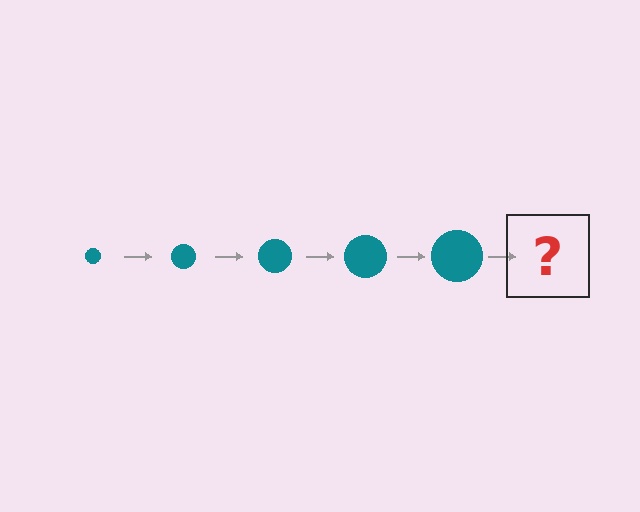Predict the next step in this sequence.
The next step is a teal circle, larger than the previous one.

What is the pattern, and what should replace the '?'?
The pattern is that the circle gets progressively larger each step. The '?' should be a teal circle, larger than the previous one.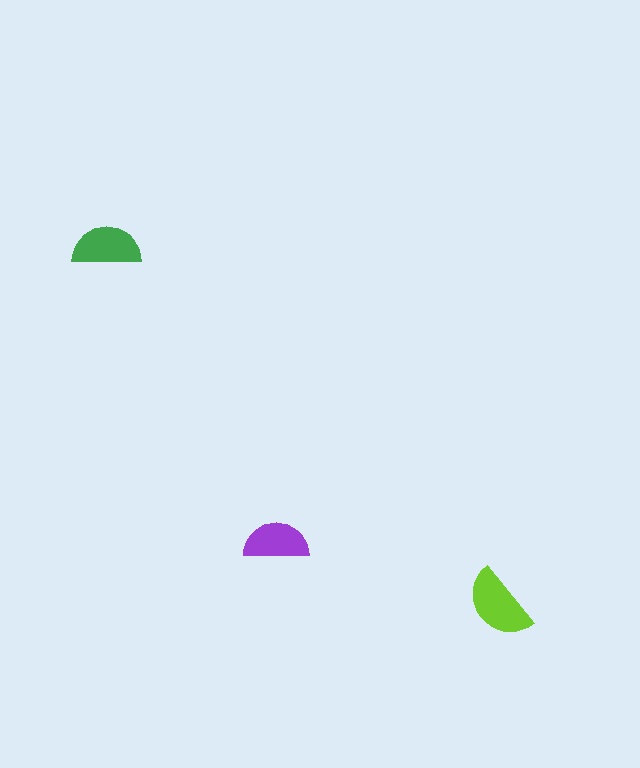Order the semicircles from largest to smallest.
the lime one, the green one, the purple one.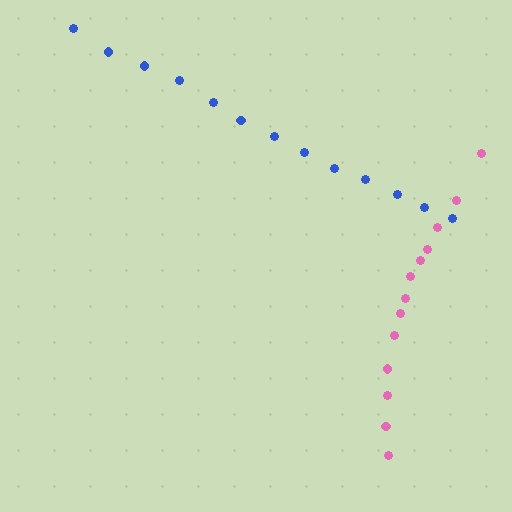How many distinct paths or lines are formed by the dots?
There are 2 distinct paths.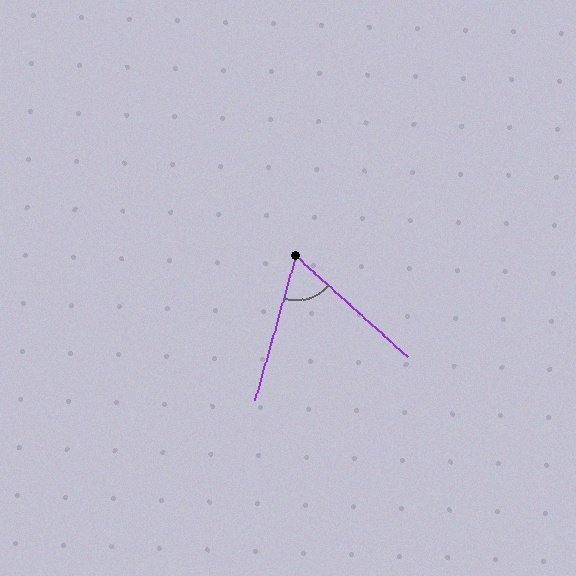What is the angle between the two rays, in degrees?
Approximately 64 degrees.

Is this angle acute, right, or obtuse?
It is acute.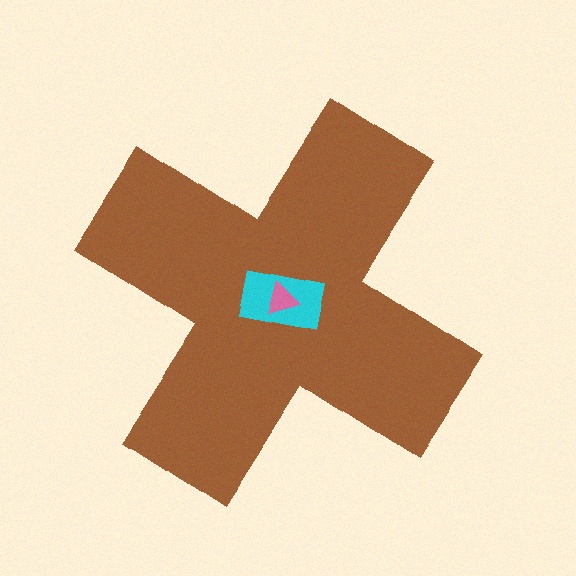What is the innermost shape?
The pink triangle.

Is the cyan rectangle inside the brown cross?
Yes.